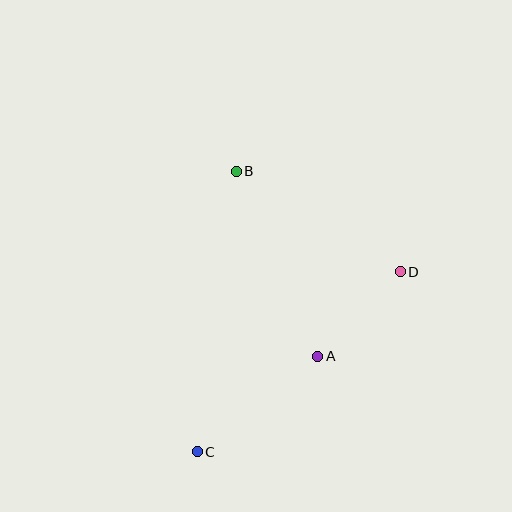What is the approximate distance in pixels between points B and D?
The distance between B and D is approximately 193 pixels.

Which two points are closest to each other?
Points A and D are closest to each other.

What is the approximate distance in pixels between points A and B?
The distance between A and B is approximately 202 pixels.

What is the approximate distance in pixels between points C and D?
The distance between C and D is approximately 271 pixels.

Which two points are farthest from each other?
Points B and C are farthest from each other.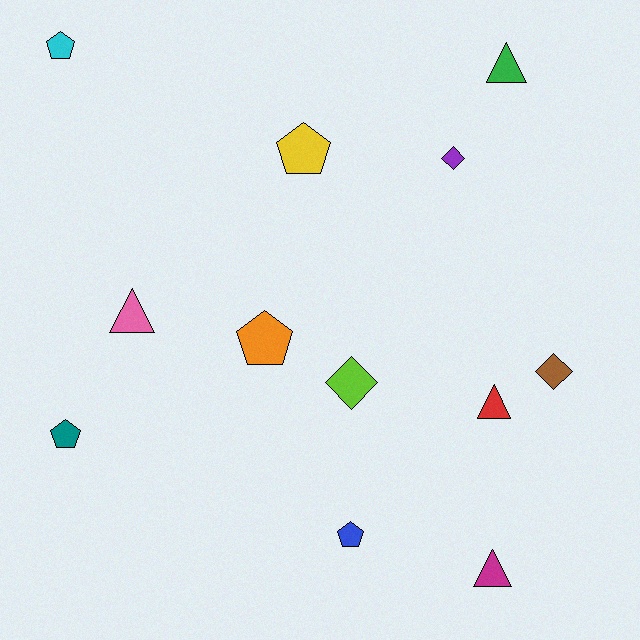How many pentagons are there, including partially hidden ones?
There are 5 pentagons.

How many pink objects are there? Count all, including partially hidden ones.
There is 1 pink object.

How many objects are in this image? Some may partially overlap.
There are 12 objects.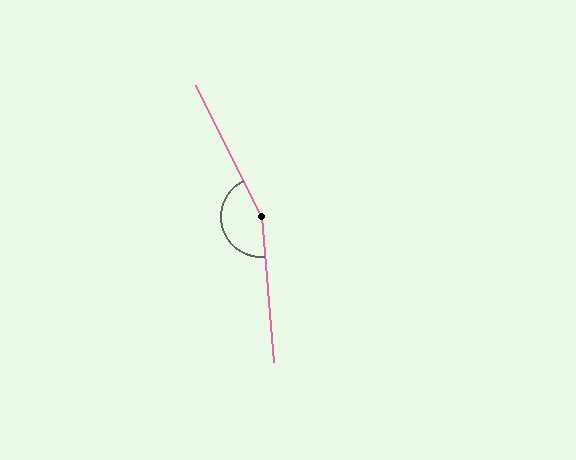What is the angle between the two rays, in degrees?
Approximately 159 degrees.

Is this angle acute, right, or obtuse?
It is obtuse.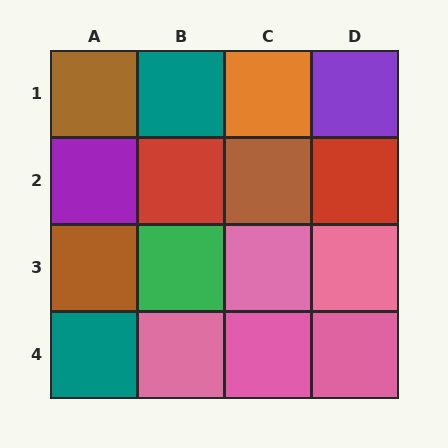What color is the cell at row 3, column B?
Green.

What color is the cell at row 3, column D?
Pink.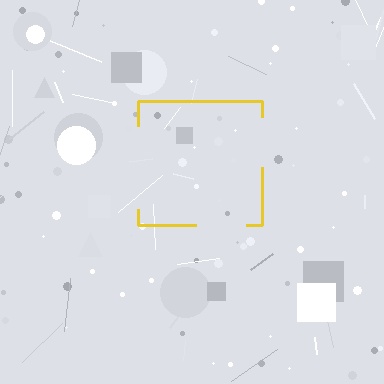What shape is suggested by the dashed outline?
The dashed outline suggests a square.